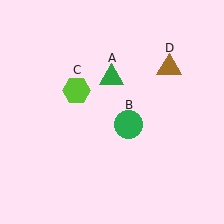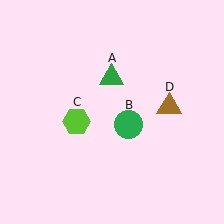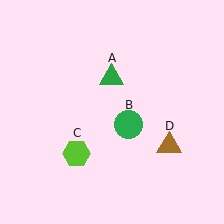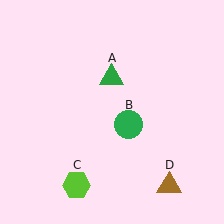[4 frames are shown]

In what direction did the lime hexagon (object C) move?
The lime hexagon (object C) moved down.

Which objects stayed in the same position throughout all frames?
Green triangle (object A) and green circle (object B) remained stationary.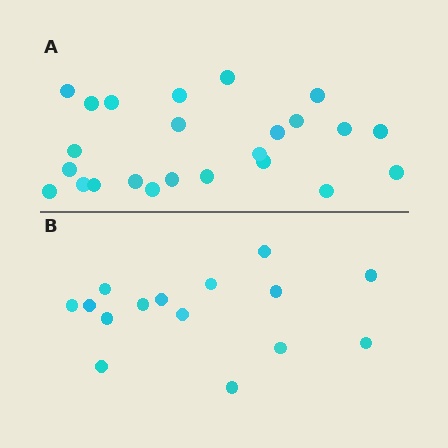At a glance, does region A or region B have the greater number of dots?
Region A (the top region) has more dots.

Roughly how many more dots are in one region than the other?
Region A has roughly 8 or so more dots than region B.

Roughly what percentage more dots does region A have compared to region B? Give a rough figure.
About 60% more.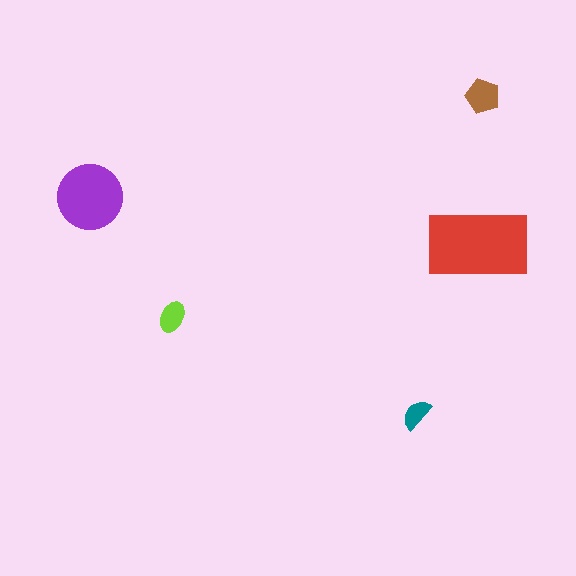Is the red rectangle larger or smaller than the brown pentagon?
Larger.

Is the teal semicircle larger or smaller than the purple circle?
Smaller.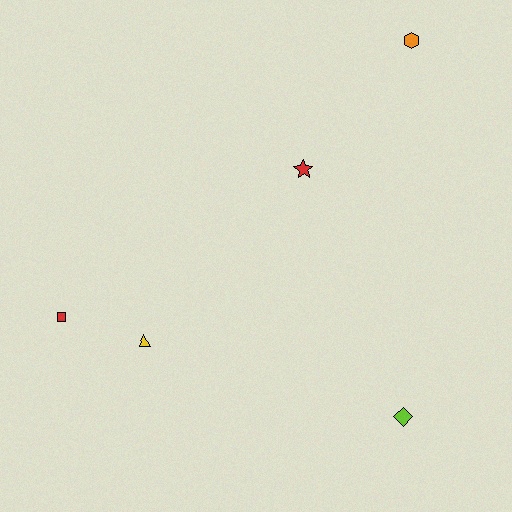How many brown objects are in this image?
There are no brown objects.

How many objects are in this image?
There are 5 objects.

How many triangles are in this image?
There is 1 triangle.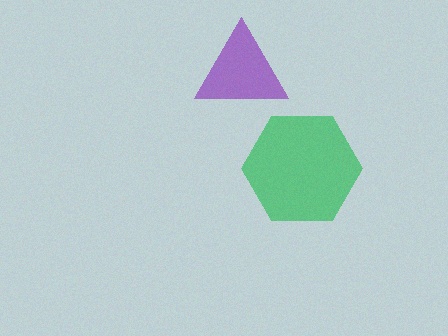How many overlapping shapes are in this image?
There are 2 overlapping shapes in the image.